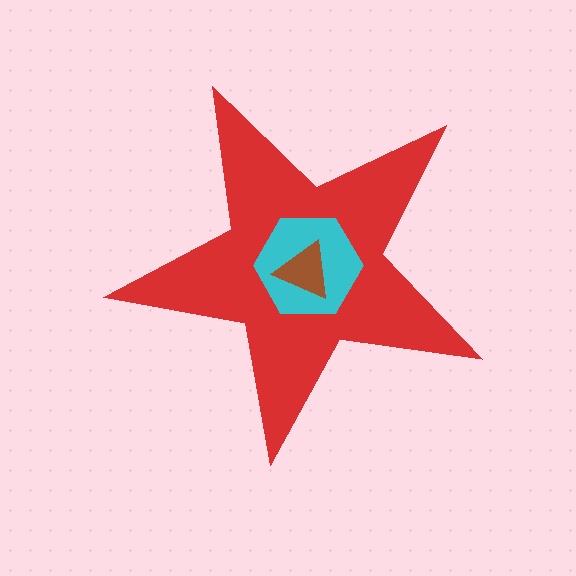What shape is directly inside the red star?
The cyan hexagon.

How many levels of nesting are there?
3.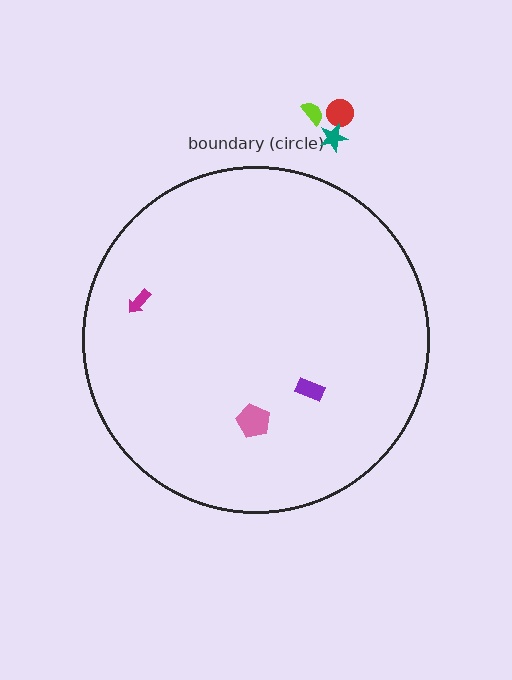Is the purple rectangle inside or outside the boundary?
Inside.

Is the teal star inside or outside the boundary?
Outside.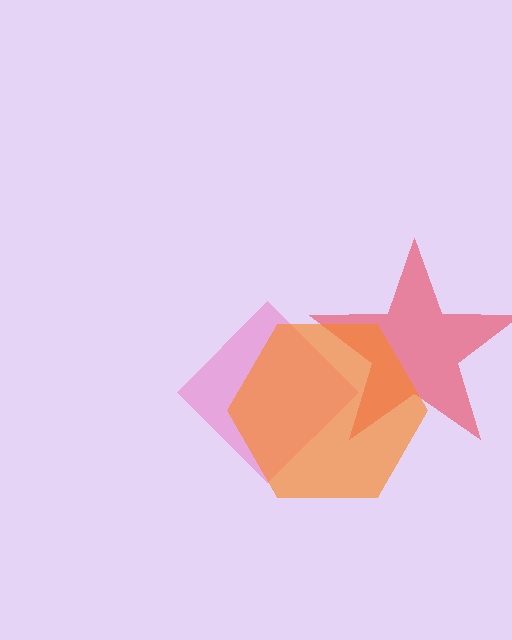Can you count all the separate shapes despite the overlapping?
Yes, there are 3 separate shapes.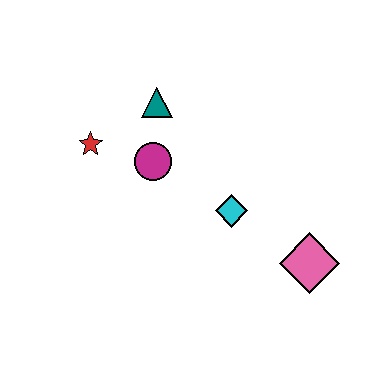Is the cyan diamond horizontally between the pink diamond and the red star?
Yes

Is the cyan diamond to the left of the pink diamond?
Yes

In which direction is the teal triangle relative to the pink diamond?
The teal triangle is above the pink diamond.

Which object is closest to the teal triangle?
The magenta circle is closest to the teal triangle.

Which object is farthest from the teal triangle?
The pink diamond is farthest from the teal triangle.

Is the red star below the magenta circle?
No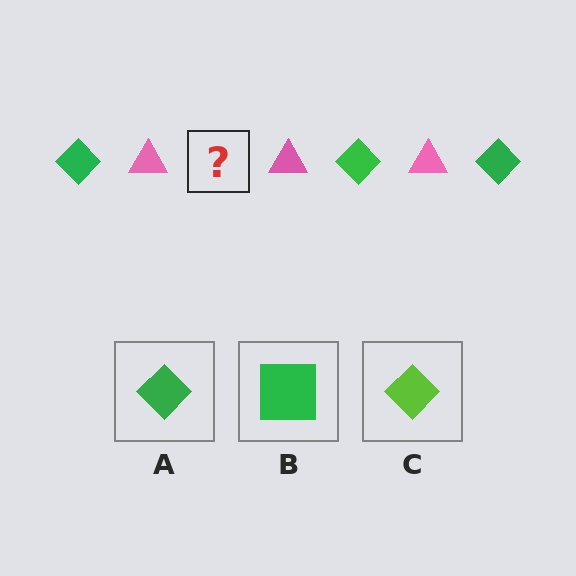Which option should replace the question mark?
Option A.